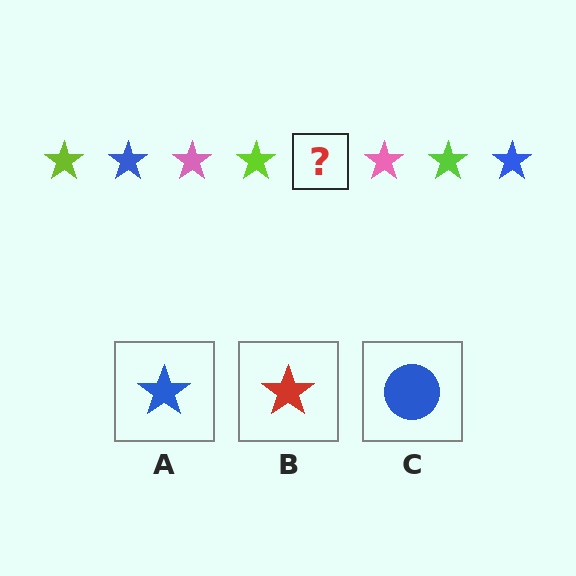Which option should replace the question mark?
Option A.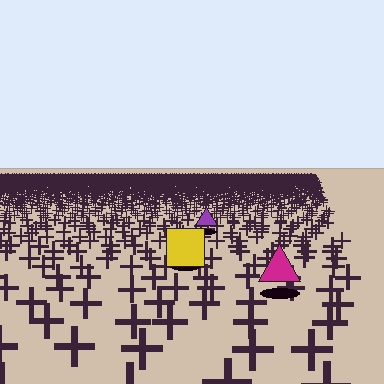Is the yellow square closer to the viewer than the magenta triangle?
No. The magenta triangle is closer — you can tell from the texture gradient: the ground texture is coarser near it.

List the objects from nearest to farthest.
From nearest to farthest: the magenta triangle, the yellow square, the purple triangle.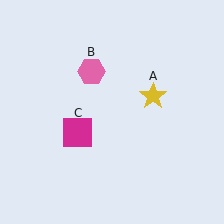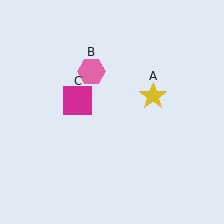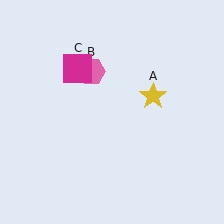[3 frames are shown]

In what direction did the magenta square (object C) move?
The magenta square (object C) moved up.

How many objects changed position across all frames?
1 object changed position: magenta square (object C).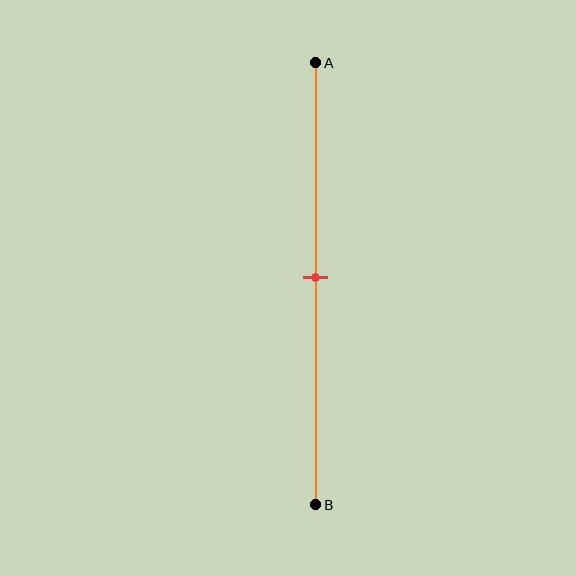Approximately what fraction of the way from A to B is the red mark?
The red mark is approximately 50% of the way from A to B.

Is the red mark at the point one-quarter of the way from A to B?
No, the mark is at about 50% from A, not at the 25% one-quarter point.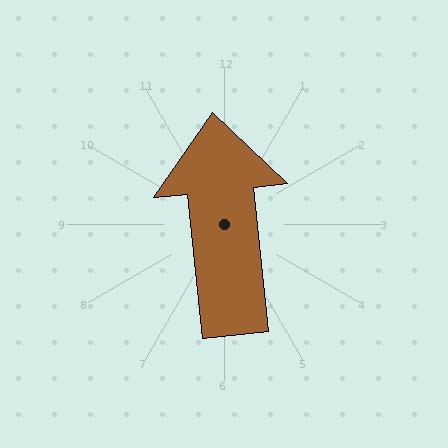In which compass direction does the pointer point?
North.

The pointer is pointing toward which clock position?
Roughly 12 o'clock.